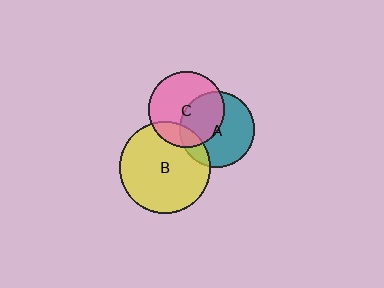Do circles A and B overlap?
Yes.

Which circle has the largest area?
Circle B (yellow).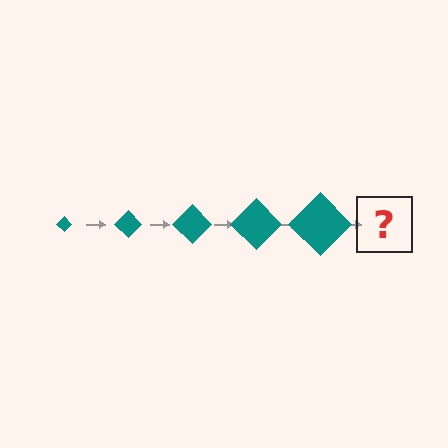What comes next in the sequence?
The next element should be a teal diamond, larger than the previous one.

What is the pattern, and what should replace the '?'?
The pattern is that the diamond gets progressively larger each step. The '?' should be a teal diamond, larger than the previous one.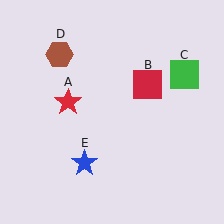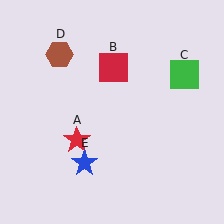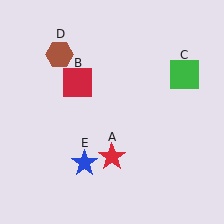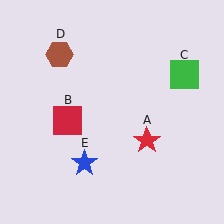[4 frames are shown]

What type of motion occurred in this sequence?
The red star (object A), red square (object B) rotated counterclockwise around the center of the scene.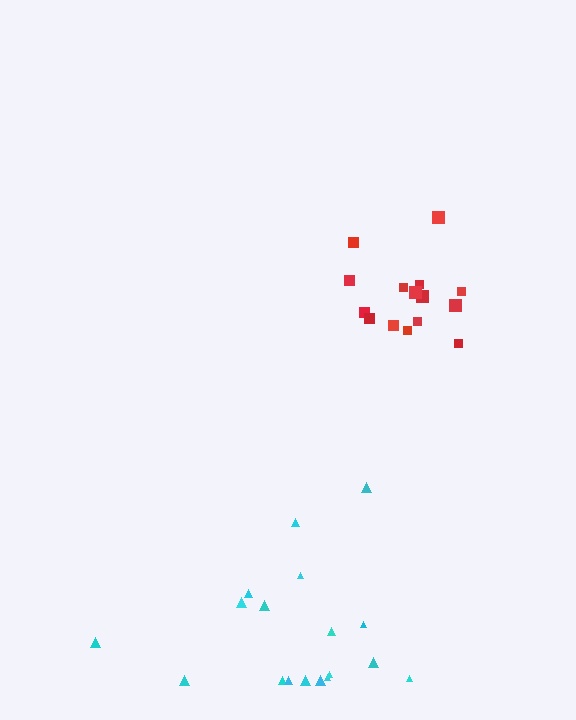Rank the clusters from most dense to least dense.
red, cyan.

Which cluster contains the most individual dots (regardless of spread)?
Cyan (18).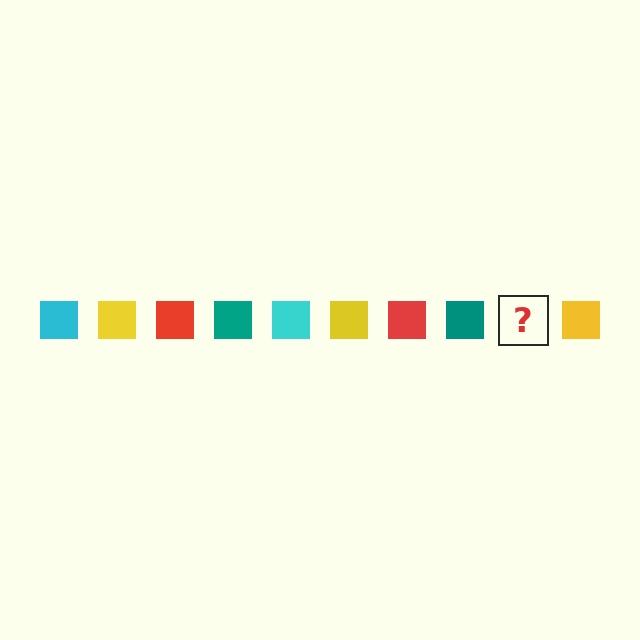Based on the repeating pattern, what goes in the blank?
The blank should be a cyan square.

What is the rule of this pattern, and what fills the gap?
The rule is that the pattern cycles through cyan, yellow, red, teal squares. The gap should be filled with a cyan square.